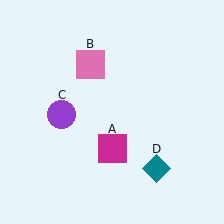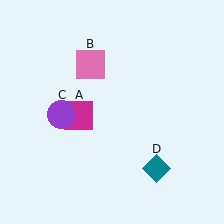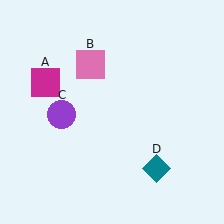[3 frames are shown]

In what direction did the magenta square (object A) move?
The magenta square (object A) moved up and to the left.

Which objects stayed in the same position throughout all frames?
Pink square (object B) and purple circle (object C) and teal diamond (object D) remained stationary.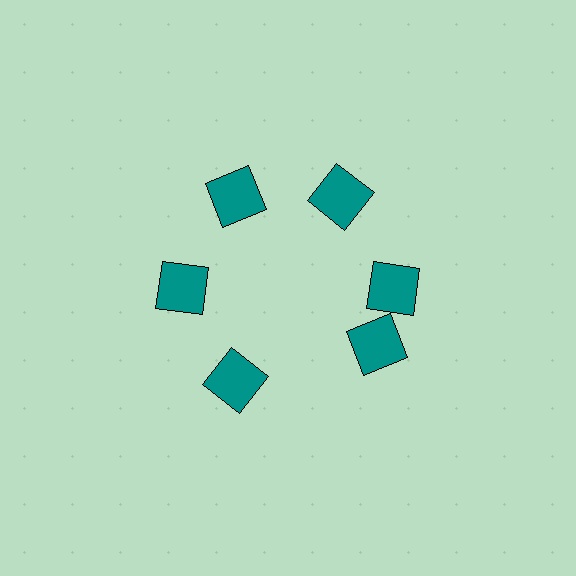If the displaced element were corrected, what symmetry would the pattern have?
It would have 6-fold rotational symmetry — the pattern would map onto itself every 60 degrees.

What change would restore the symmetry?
The symmetry would be restored by rotating it back into even spacing with its neighbors so that all 6 squares sit at equal angles and equal distance from the center.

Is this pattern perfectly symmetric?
No. The 6 teal squares are arranged in a ring, but one element near the 5 o'clock position is rotated out of alignment along the ring, breaking the 6-fold rotational symmetry.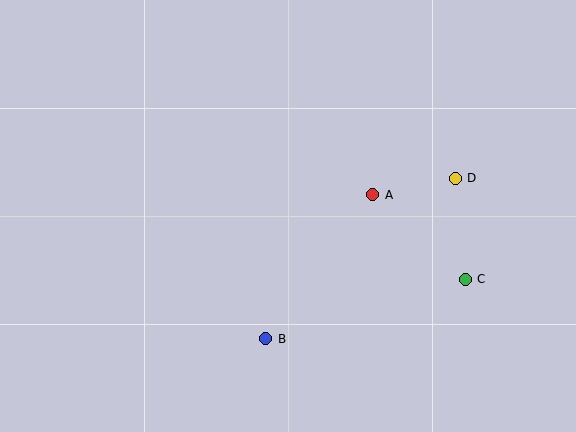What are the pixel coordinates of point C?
Point C is at (465, 279).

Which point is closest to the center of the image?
Point A at (373, 195) is closest to the center.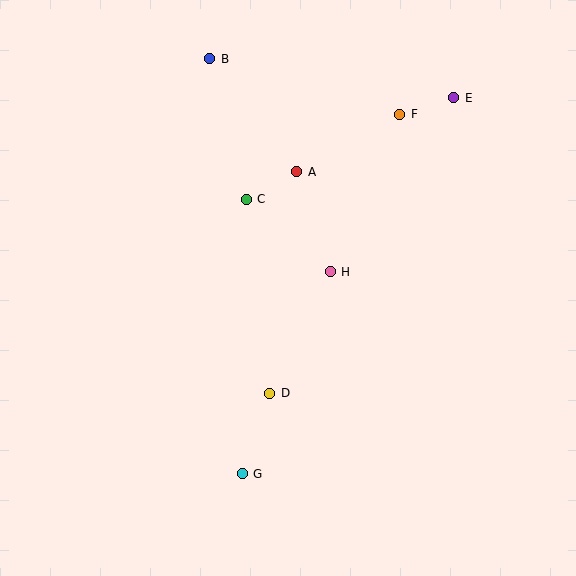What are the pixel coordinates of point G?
Point G is at (242, 474).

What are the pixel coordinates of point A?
Point A is at (297, 172).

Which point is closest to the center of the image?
Point H at (330, 272) is closest to the center.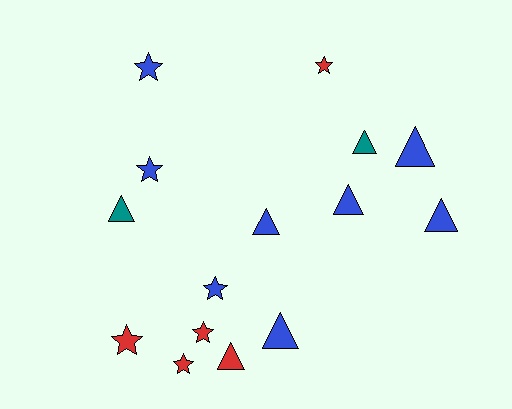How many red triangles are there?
There is 1 red triangle.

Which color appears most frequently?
Blue, with 8 objects.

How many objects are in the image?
There are 15 objects.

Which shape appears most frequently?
Triangle, with 8 objects.